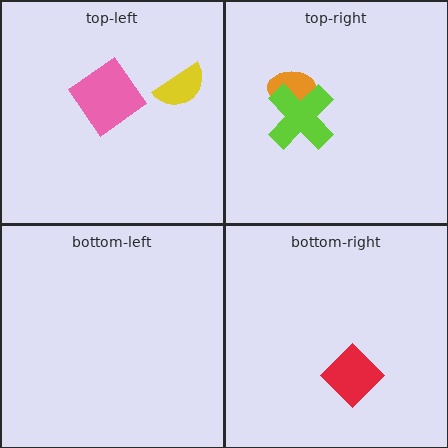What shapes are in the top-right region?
The orange ellipse, the lime cross.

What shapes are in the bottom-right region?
The red diamond.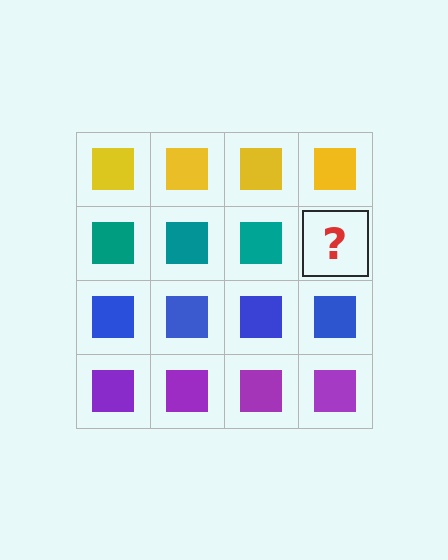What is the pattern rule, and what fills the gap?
The rule is that each row has a consistent color. The gap should be filled with a teal square.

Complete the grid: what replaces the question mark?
The question mark should be replaced with a teal square.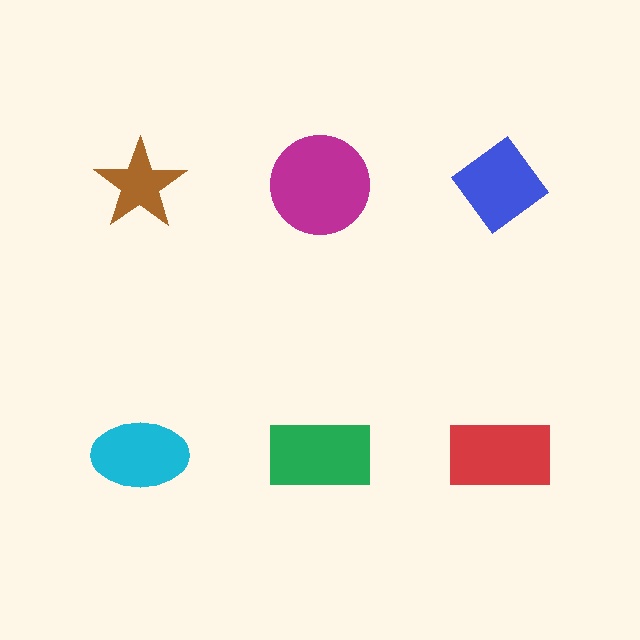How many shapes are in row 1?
3 shapes.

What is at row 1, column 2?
A magenta circle.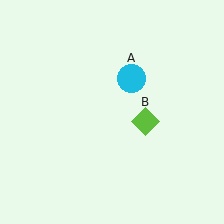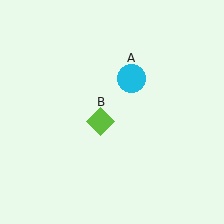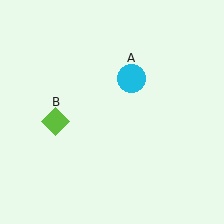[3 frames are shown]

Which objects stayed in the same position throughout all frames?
Cyan circle (object A) remained stationary.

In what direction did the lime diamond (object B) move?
The lime diamond (object B) moved left.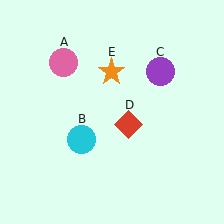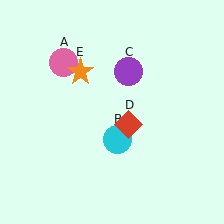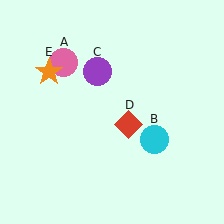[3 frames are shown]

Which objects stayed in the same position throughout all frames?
Pink circle (object A) and red diamond (object D) remained stationary.